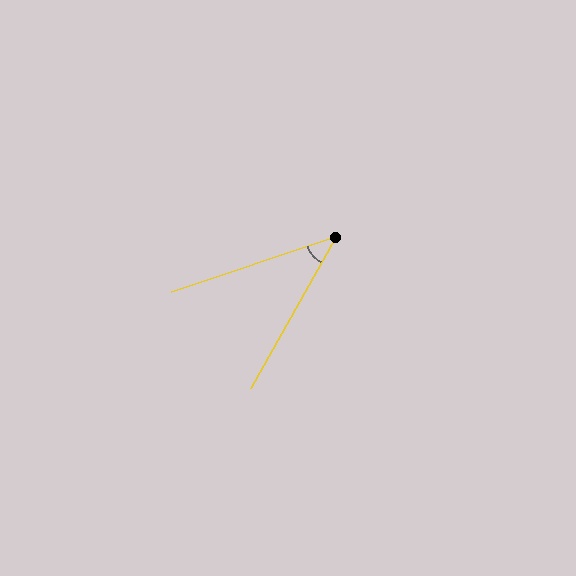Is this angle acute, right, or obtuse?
It is acute.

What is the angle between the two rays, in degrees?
Approximately 42 degrees.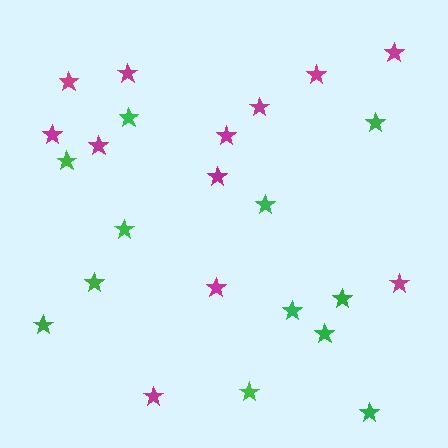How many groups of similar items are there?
There are 2 groups: one group of magenta stars (12) and one group of green stars (12).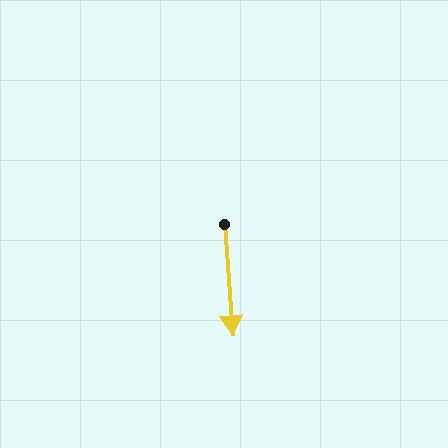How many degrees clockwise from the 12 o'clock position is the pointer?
Approximately 176 degrees.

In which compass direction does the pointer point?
South.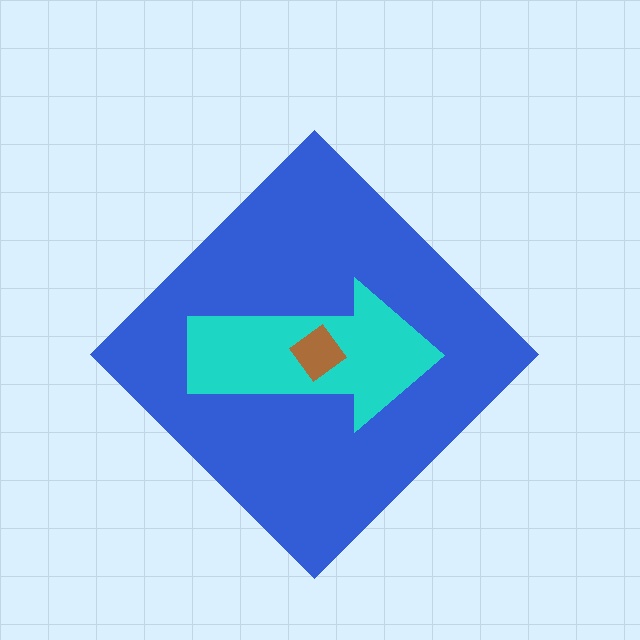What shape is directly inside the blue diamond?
The cyan arrow.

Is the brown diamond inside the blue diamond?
Yes.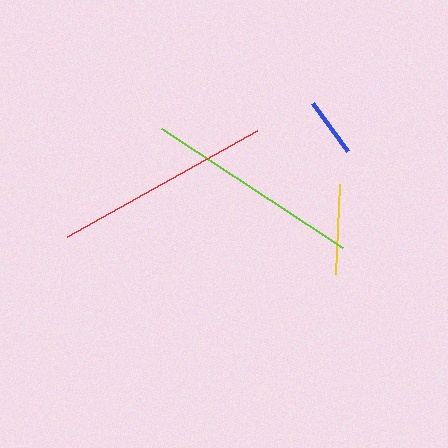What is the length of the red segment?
The red segment is approximately 217 pixels long.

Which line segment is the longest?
The red line is the longest at approximately 217 pixels.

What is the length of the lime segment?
The lime segment is approximately 216 pixels long.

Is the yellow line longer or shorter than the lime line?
The lime line is longer than the yellow line.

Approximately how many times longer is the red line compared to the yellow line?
The red line is approximately 2.4 times the length of the yellow line.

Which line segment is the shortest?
The blue line is the shortest at approximately 60 pixels.